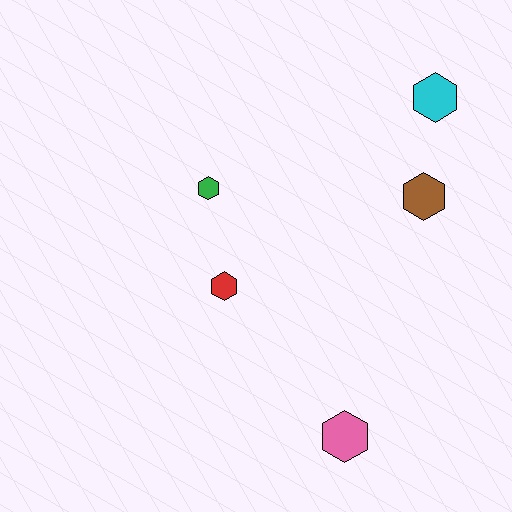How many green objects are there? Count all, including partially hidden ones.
There is 1 green object.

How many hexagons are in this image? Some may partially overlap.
There are 5 hexagons.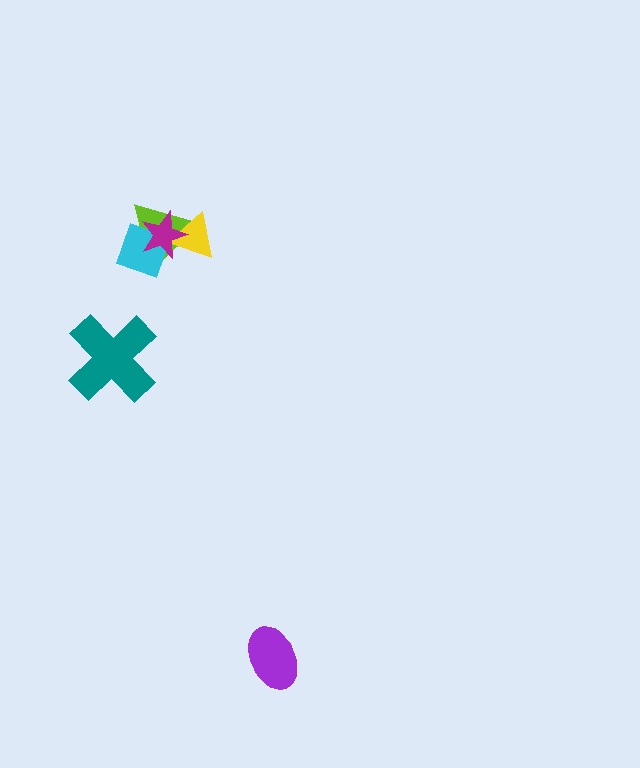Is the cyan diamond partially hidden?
Yes, it is partially covered by another shape.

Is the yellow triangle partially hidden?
Yes, it is partially covered by another shape.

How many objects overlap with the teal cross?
0 objects overlap with the teal cross.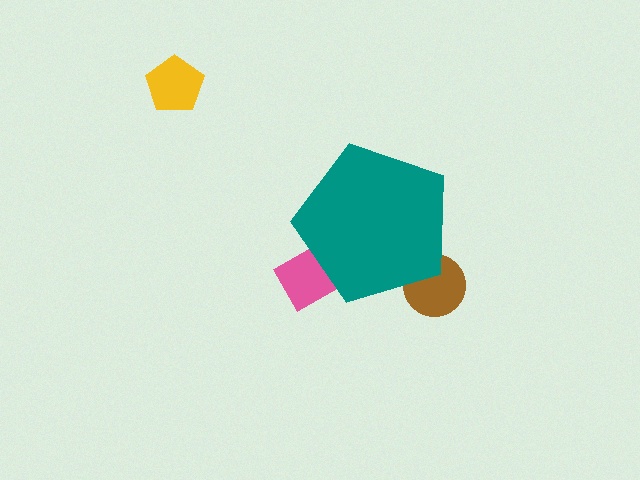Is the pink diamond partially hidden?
Yes, the pink diamond is partially hidden behind the teal pentagon.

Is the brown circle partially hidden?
Yes, the brown circle is partially hidden behind the teal pentagon.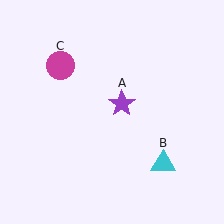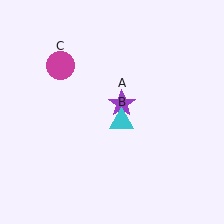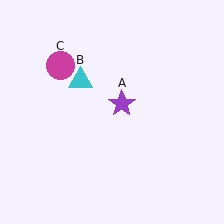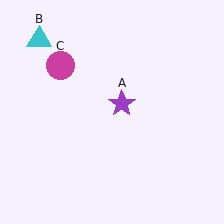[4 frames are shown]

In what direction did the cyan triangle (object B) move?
The cyan triangle (object B) moved up and to the left.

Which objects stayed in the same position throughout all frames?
Purple star (object A) and magenta circle (object C) remained stationary.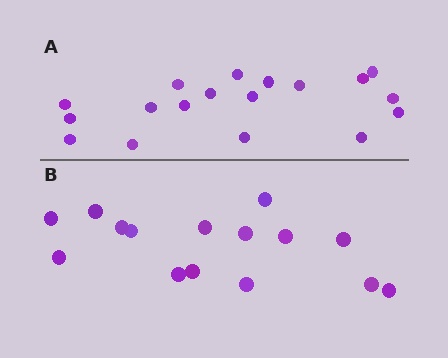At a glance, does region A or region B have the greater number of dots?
Region A (the top region) has more dots.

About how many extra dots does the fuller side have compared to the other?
Region A has just a few more — roughly 2 or 3 more dots than region B.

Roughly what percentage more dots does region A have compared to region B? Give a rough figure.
About 20% more.